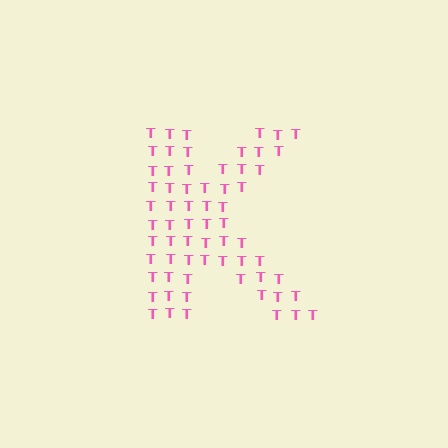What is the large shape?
The large shape is the letter K.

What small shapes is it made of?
It is made of small letter T's.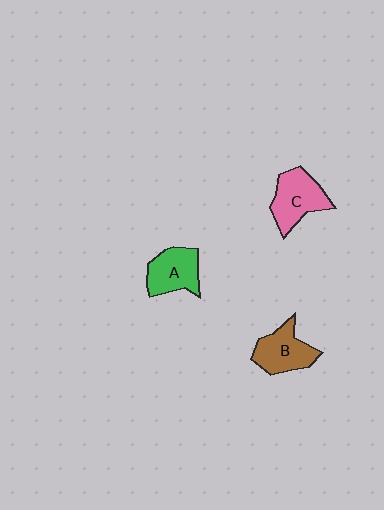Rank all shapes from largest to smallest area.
From largest to smallest: C (pink), B (brown), A (green).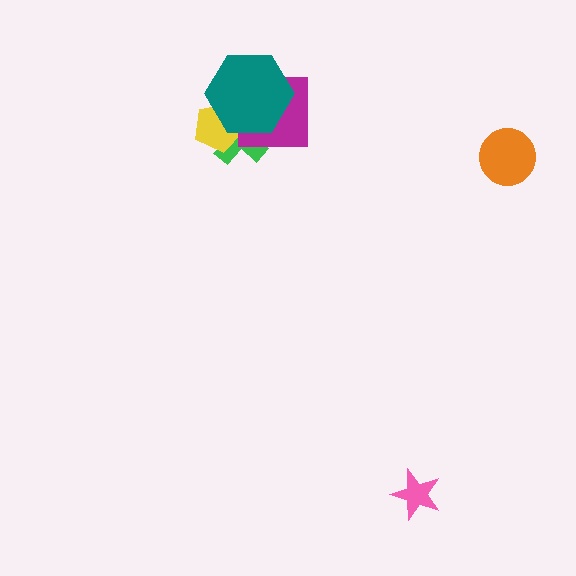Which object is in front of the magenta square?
The teal hexagon is in front of the magenta square.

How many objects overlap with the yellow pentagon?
2 objects overlap with the yellow pentagon.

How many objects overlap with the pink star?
0 objects overlap with the pink star.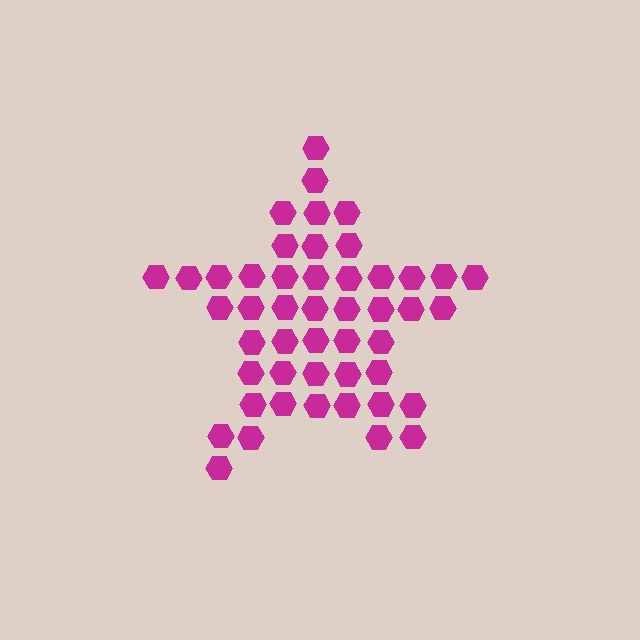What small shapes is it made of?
It is made of small hexagons.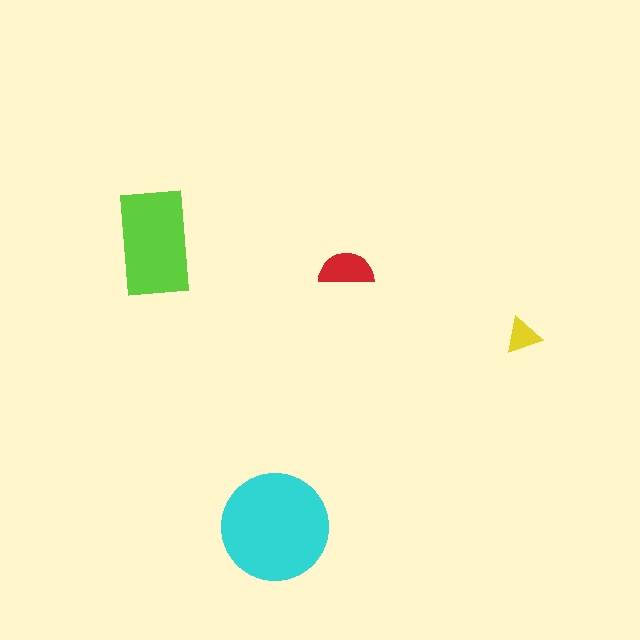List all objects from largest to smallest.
The cyan circle, the lime rectangle, the red semicircle, the yellow triangle.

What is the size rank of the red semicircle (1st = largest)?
3rd.